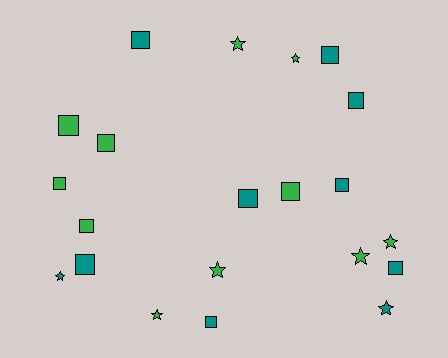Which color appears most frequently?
Green, with 11 objects.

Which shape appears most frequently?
Square, with 13 objects.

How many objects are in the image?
There are 21 objects.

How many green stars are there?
There are 6 green stars.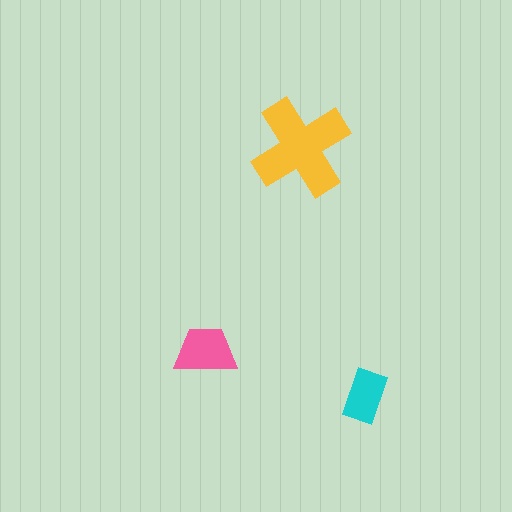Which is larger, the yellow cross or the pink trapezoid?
The yellow cross.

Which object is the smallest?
The cyan rectangle.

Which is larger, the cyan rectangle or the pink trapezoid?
The pink trapezoid.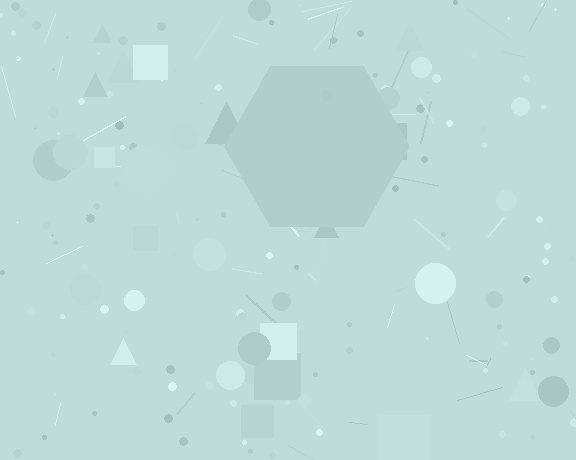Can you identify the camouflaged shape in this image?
The camouflaged shape is a hexagon.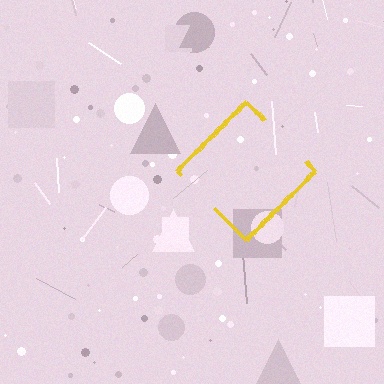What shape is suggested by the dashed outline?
The dashed outline suggests a diamond.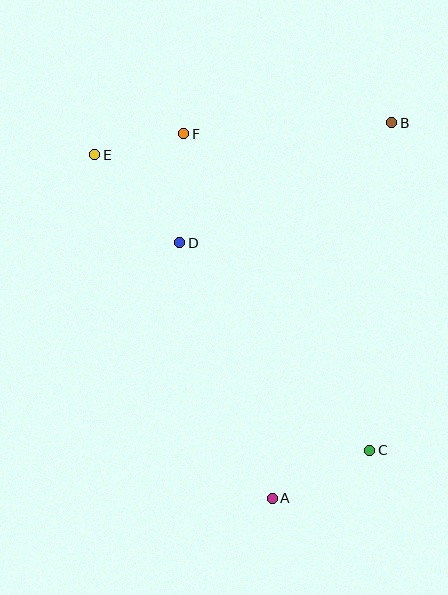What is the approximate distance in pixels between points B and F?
The distance between B and F is approximately 208 pixels.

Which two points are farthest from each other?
Points C and E are farthest from each other.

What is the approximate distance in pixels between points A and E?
The distance between A and E is approximately 387 pixels.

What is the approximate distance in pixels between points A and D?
The distance between A and D is approximately 272 pixels.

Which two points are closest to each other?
Points E and F are closest to each other.